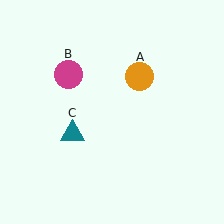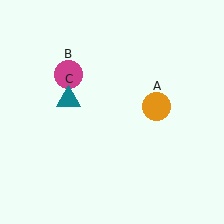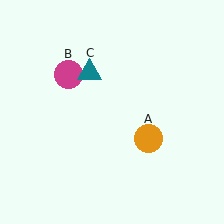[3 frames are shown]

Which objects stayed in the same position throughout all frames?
Magenta circle (object B) remained stationary.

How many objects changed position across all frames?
2 objects changed position: orange circle (object A), teal triangle (object C).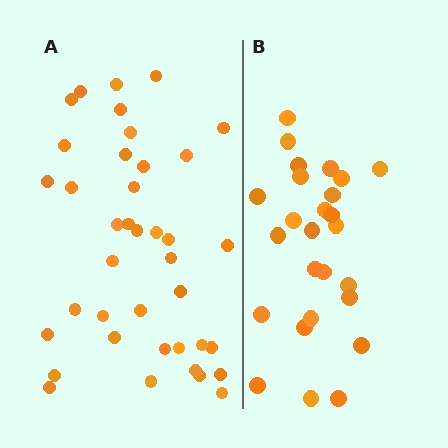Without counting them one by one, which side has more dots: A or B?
Region A (the left region) has more dots.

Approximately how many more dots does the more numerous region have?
Region A has approximately 15 more dots than region B.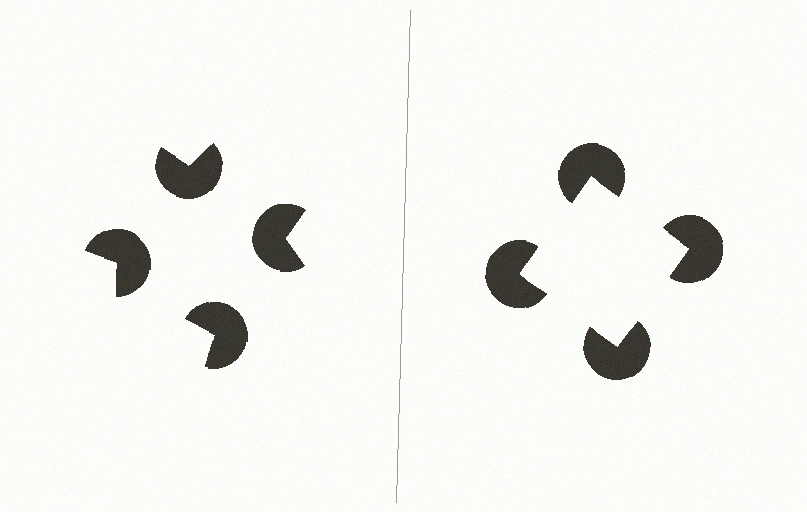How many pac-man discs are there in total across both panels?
8 — 4 on each side.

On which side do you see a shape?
An illusory square appears on the right side. On the left side the wedge cuts are rotated, so no coherent shape forms.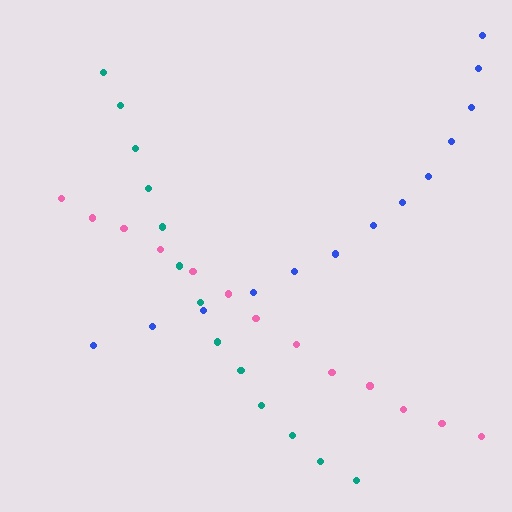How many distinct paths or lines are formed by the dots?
There are 3 distinct paths.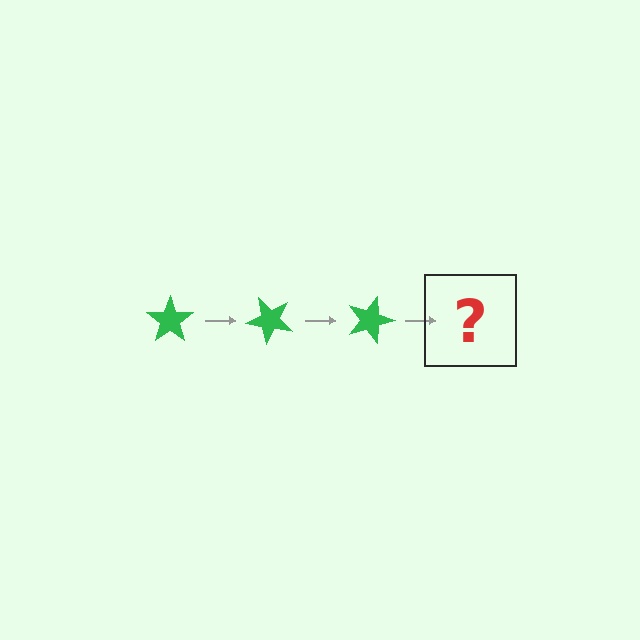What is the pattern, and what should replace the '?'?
The pattern is that the star rotates 45 degrees each step. The '?' should be a green star rotated 135 degrees.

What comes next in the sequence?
The next element should be a green star rotated 135 degrees.